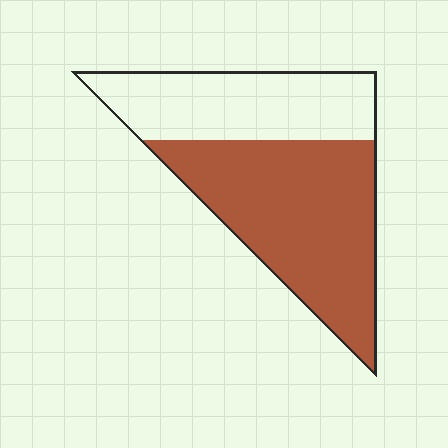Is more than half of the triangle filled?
Yes.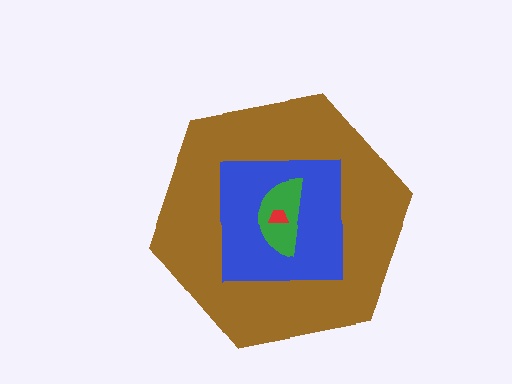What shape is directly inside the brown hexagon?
The blue square.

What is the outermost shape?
The brown hexagon.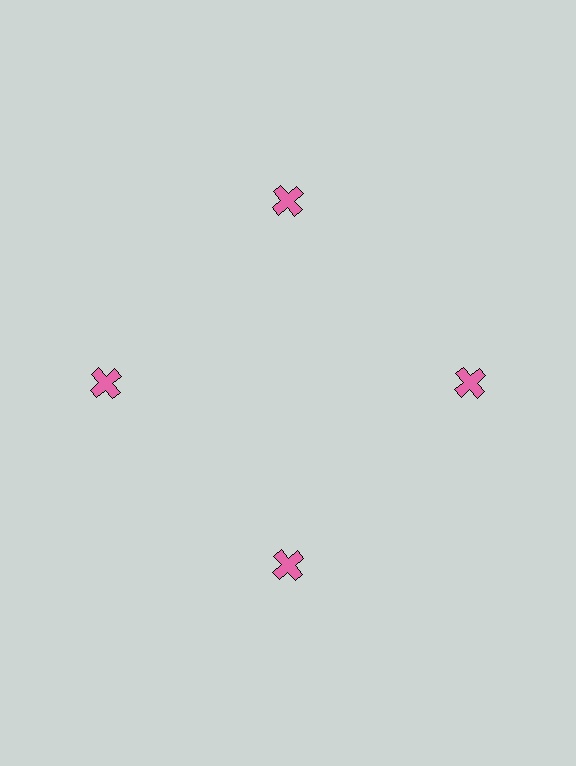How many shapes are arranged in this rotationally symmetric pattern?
There are 4 shapes, arranged in 4 groups of 1.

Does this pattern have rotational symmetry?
Yes, this pattern has 4-fold rotational symmetry. It looks the same after rotating 90 degrees around the center.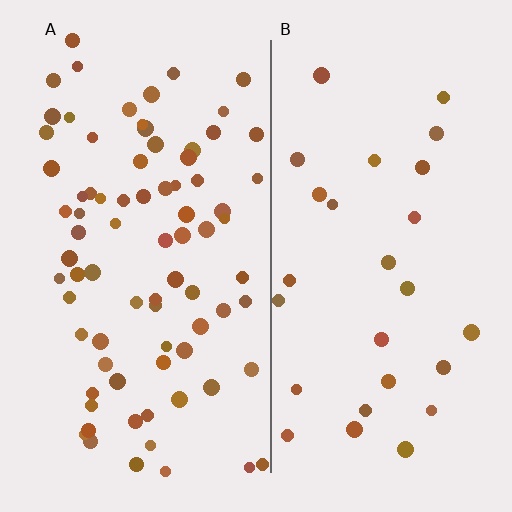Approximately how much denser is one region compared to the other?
Approximately 2.9× — region A over region B.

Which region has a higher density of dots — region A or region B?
A (the left).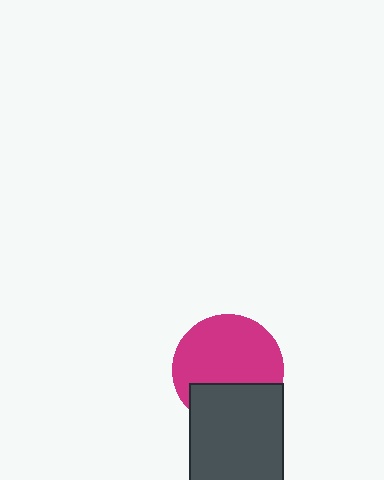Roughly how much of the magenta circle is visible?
Most of it is visible (roughly 68%).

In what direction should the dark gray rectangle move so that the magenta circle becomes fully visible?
The dark gray rectangle should move down. That is the shortest direction to clear the overlap and leave the magenta circle fully visible.